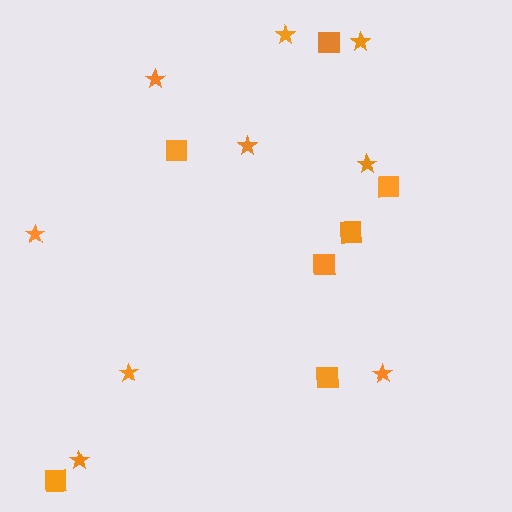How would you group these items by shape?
There are 2 groups: one group of stars (9) and one group of squares (7).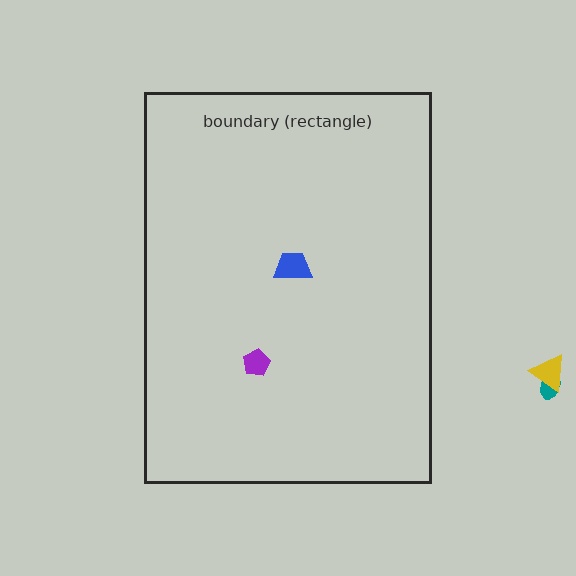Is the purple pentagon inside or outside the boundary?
Inside.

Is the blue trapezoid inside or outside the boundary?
Inside.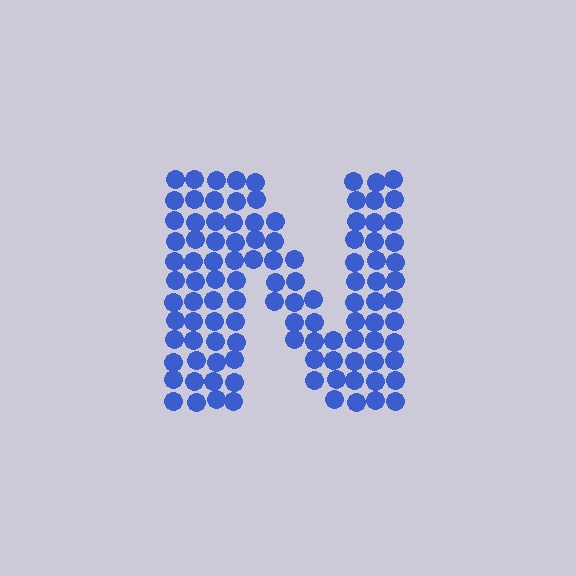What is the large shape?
The large shape is the letter N.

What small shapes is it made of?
It is made of small circles.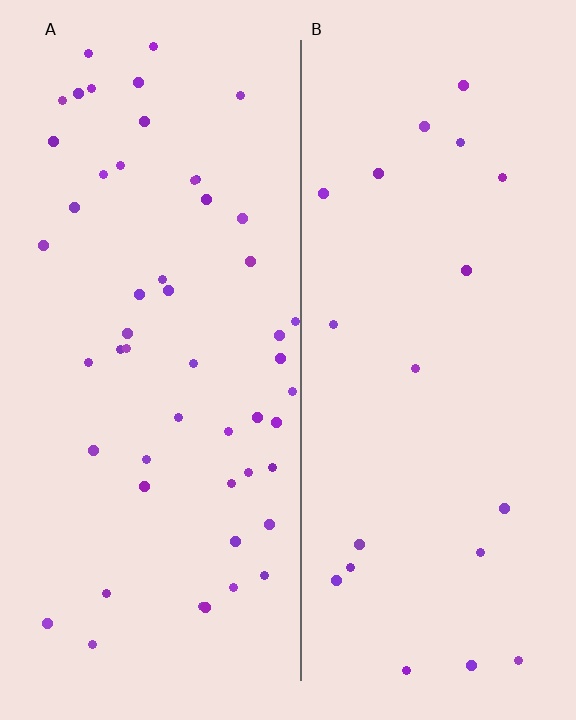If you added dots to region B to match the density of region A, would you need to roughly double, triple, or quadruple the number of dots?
Approximately triple.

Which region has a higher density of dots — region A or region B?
A (the left).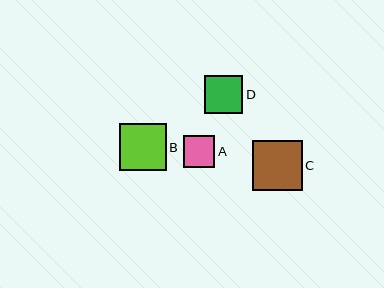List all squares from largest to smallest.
From largest to smallest: C, B, D, A.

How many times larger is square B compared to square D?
Square B is approximately 1.2 times the size of square D.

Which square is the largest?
Square C is the largest with a size of approximately 50 pixels.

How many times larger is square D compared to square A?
Square D is approximately 1.2 times the size of square A.